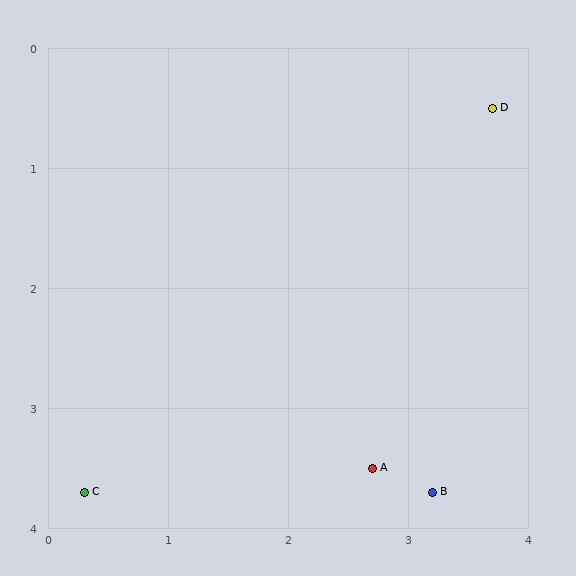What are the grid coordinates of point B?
Point B is at approximately (3.2, 3.7).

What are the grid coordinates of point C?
Point C is at approximately (0.3, 3.7).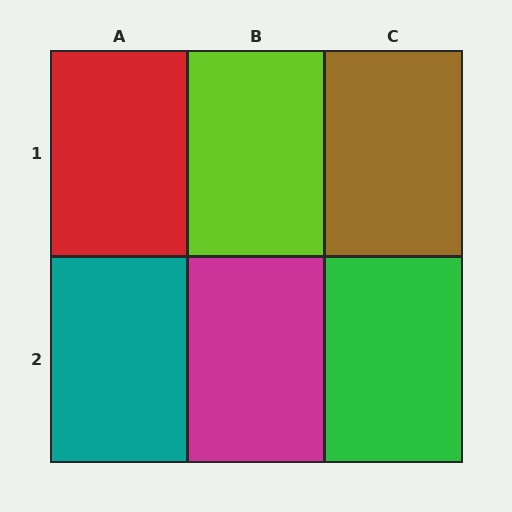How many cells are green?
1 cell is green.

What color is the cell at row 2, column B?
Magenta.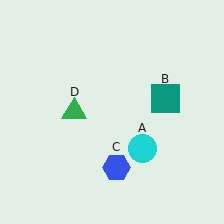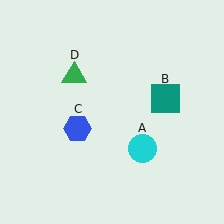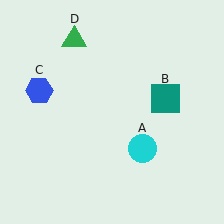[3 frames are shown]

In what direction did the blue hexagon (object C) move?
The blue hexagon (object C) moved up and to the left.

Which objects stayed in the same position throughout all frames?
Cyan circle (object A) and teal square (object B) remained stationary.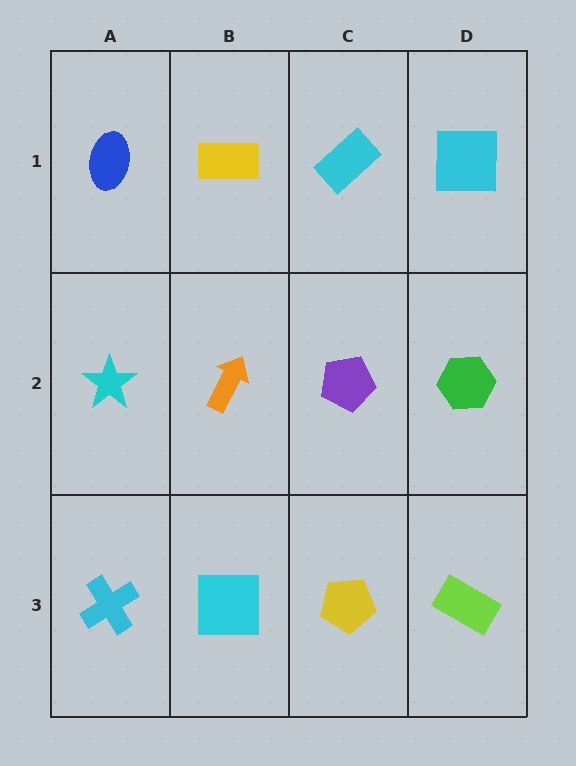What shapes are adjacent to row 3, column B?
An orange arrow (row 2, column B), a cyan cross (row 3, column A), a yellow pentagon (row 3, column C).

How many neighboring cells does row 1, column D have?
2.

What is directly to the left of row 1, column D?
A cyan rectangle.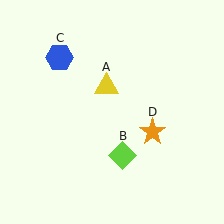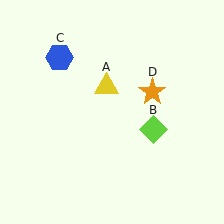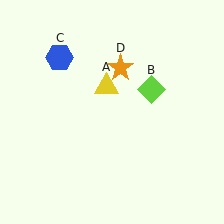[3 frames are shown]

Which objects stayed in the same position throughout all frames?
Yellow triangle (object A) and blue hexagon (object C) remained stationary.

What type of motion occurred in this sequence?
The lime diamond (object B), orange star (object D) rotated counterclockwise around the center of the scene.